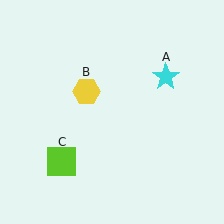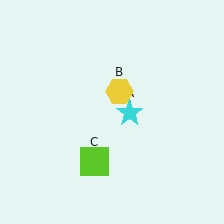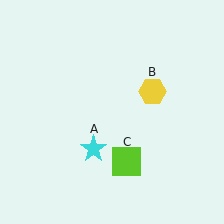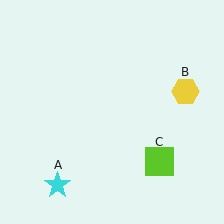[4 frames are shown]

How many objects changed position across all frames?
3 objects changed position: cyan star (object A), yellow hexagon (object B), lime square (object C).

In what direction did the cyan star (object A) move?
The cyan star (object A) moved down and to the left.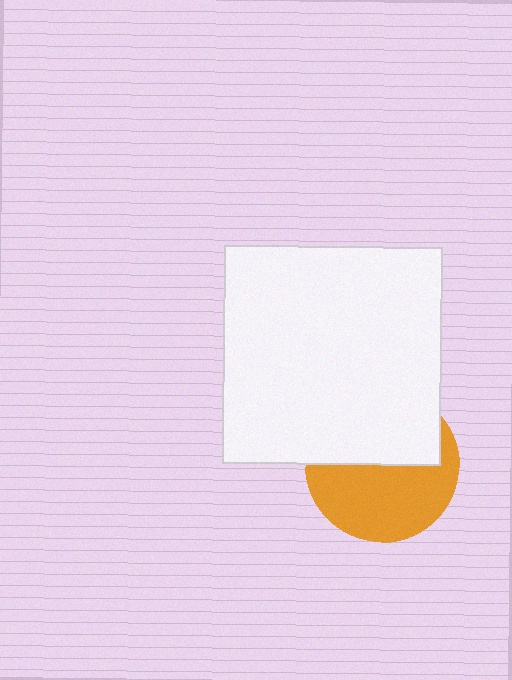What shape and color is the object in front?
The object in front is a white square.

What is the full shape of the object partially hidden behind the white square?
The partially hidden object is an orange circle.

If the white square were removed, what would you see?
You would see the complete orange circle.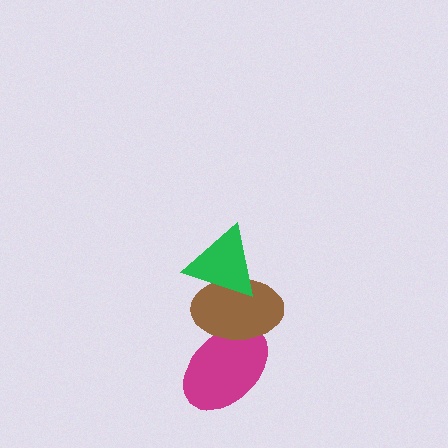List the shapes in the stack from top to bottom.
From top to bottom: the green triangle, the brown ellipse, the magenta ellipse.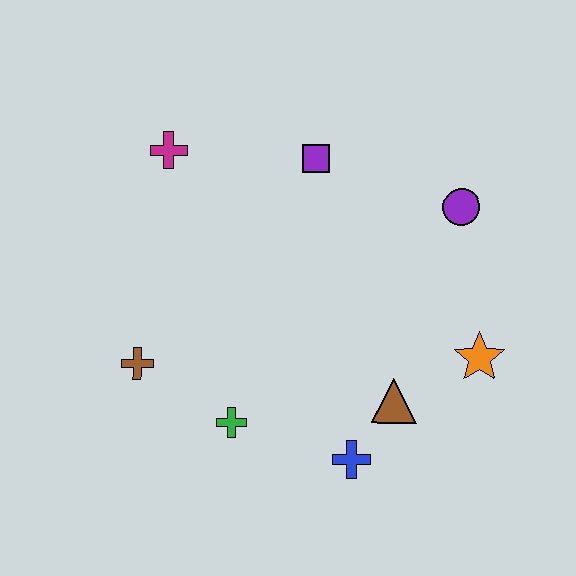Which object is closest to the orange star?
The brown triangle is closest to the orange star.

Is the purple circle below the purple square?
Yes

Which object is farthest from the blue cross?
The magenta cross is farthest from the blue cross.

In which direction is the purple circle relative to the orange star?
The purple circle is above the orange star.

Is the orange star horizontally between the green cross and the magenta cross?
No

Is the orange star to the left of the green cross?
No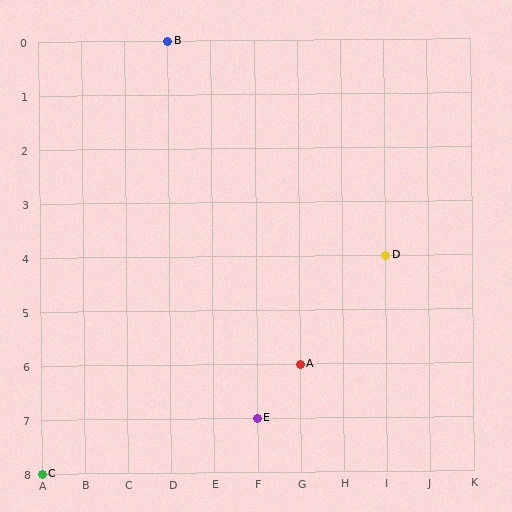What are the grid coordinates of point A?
Point A is at grid coordinates (G, 6).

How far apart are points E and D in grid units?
Points E and D are 3 columns and 3 rows apart (about 4.2 grid units diagonally).